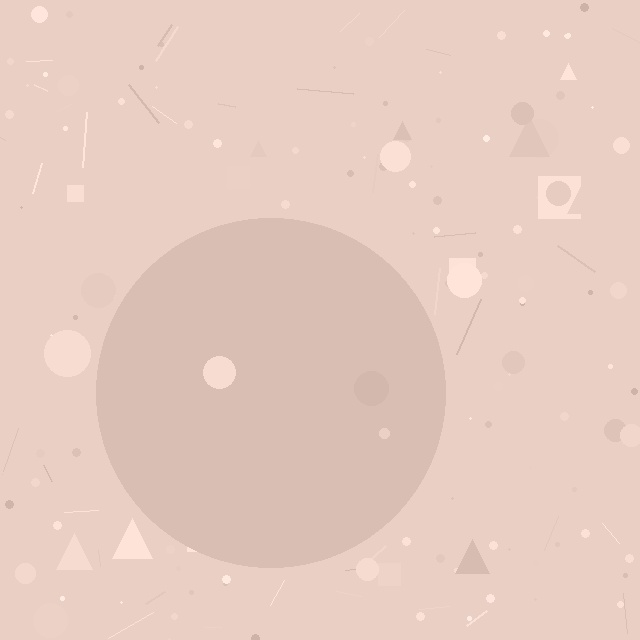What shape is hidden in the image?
A circle is hidden in the image.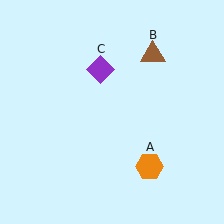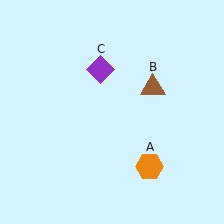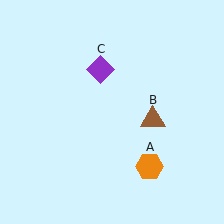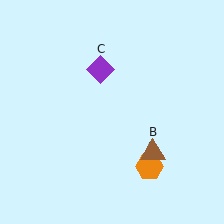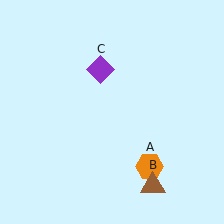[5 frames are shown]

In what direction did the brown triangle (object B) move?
The brown triangle (object B) moved down.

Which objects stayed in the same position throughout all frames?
Orange hexagon (object A) and purple diamond (object C) remained stationary.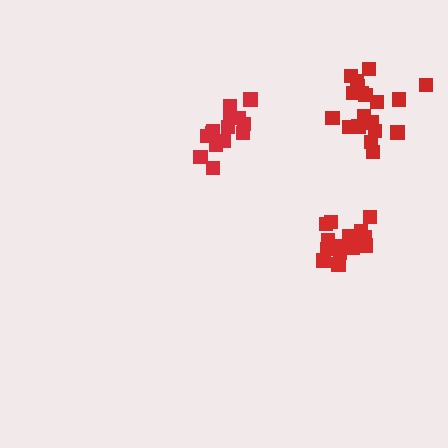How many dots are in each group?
Group 1: 21 dots, Group 2: 15 dots, Group 3: 17 dots (53 total).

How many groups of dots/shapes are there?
There are 3 groups.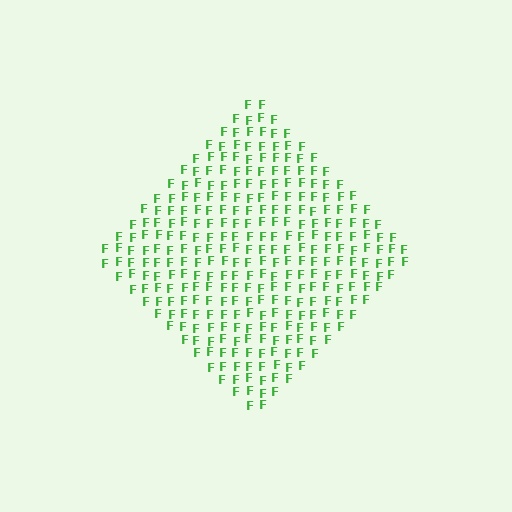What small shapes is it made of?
It is made of small letter F's.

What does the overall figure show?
The overall figure shows a diamond.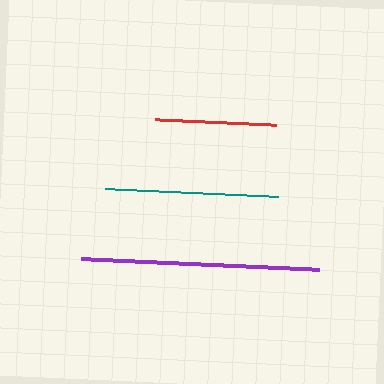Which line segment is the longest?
The purple line is the longest at approximately 238 pixels.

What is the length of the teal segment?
The teal segment is approximately 173 pixels long.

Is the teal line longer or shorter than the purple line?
The purple line is longer than the teal line.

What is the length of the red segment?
The red segment is approximately 121 pixels long.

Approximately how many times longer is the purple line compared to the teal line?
The purple line is approximately 1.4 times the length of the teal line.